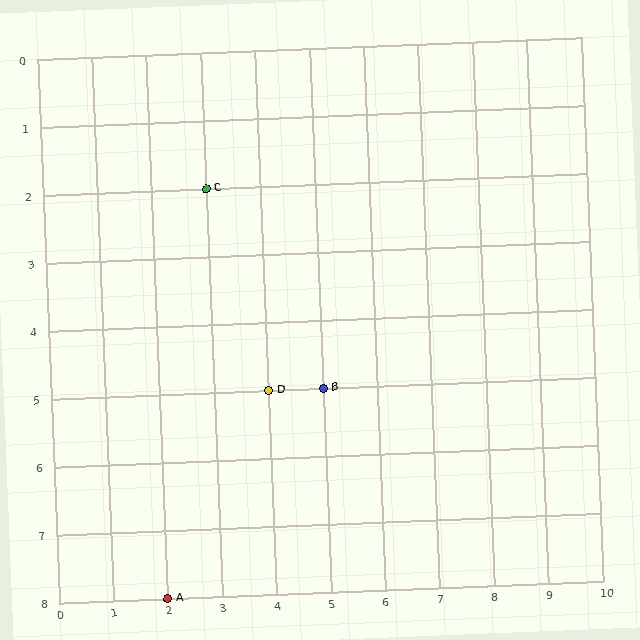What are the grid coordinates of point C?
Point C is at grid coordinates (3, 2).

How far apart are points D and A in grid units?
Points D and A are 2 columns and 3 rows apart (about 3.6 grid units diagonally).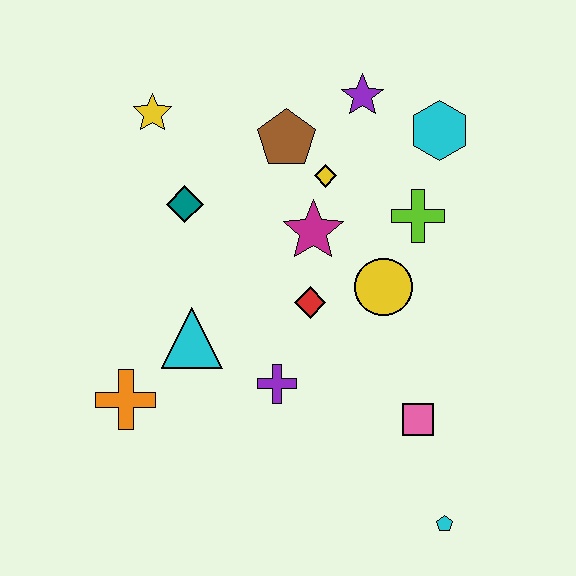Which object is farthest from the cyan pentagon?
The yellow star is farthest from the cyan pentagon.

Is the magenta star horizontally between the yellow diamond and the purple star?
No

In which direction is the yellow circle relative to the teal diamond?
The yellow circle is to the right of the teal diamond.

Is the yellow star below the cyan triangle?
No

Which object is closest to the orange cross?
The cyan triangle is closest to the orange cross.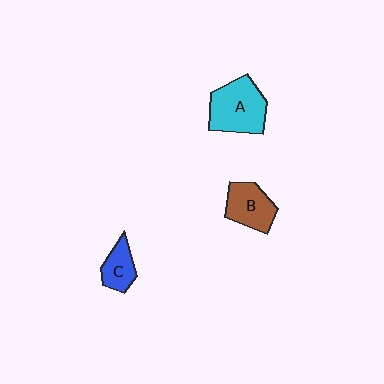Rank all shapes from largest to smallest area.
From largest to smallest: A (cyan), B (brown), C (blue).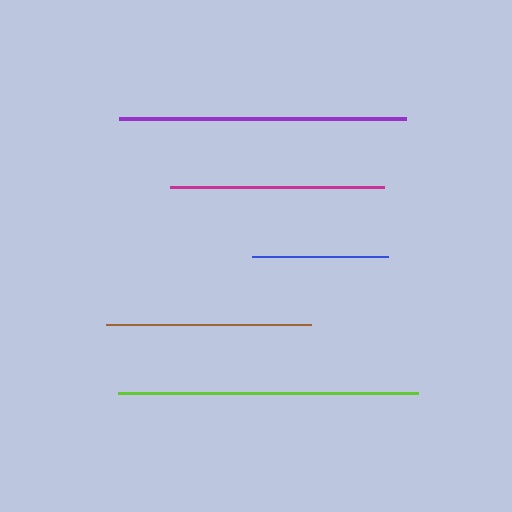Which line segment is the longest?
The lime line is the longest at approximately 300 pixels.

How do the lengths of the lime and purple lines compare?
The lime and purple lines are approximately the same length.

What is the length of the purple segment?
The purple segment is approximately 287 pixels long.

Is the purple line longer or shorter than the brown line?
The purple line is longer than the brown line.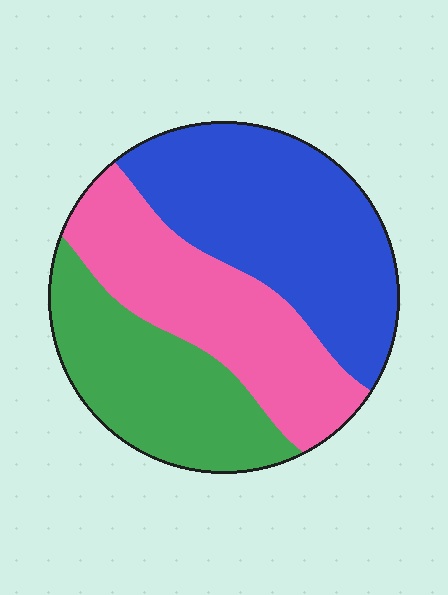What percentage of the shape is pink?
Pink takes up between a sixth and a third of the shape.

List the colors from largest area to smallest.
From largest to smallest: blue, pink, green.